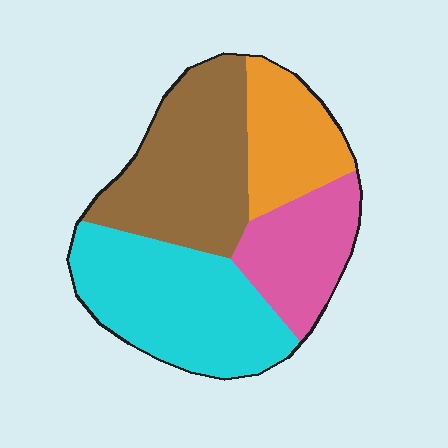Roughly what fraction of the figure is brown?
Brown covers around 30% of the figure.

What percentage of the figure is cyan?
Cyan covers about 35% of the figure.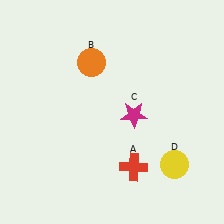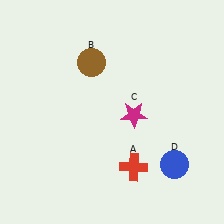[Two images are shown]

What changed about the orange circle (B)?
In Image 1, B is orange. In Image 2, it changed to brown.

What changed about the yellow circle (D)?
In Image 1, D is yellow. In Image 2, it changed to blue.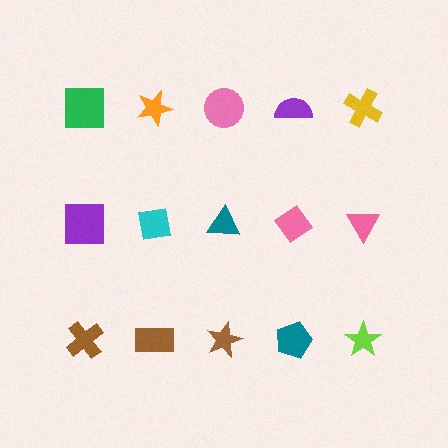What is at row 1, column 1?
A green square.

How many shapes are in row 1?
5 shapes.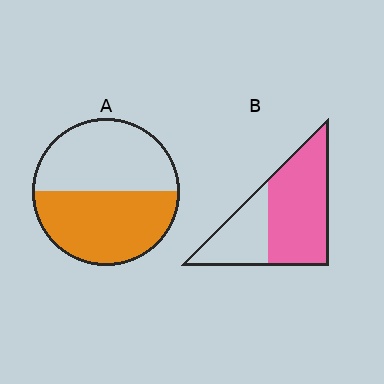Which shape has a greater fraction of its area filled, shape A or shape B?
Shape B.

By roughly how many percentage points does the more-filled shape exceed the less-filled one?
By roughly 15 percentage points (B over A).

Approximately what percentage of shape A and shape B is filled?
A is approximately 50% and B is approximately 65%.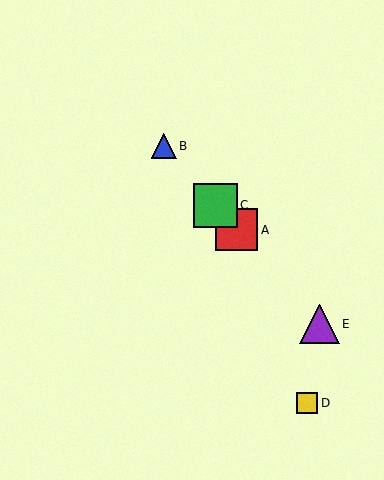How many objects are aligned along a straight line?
4 objects (A, B, C, E) are aligned along a straight line.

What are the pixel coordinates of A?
Object A is at (237, 230).